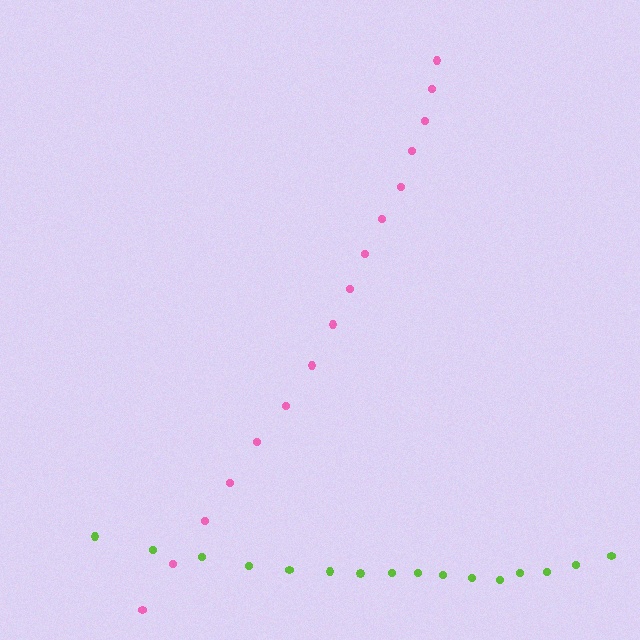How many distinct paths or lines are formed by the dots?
There are 2 distinct paths.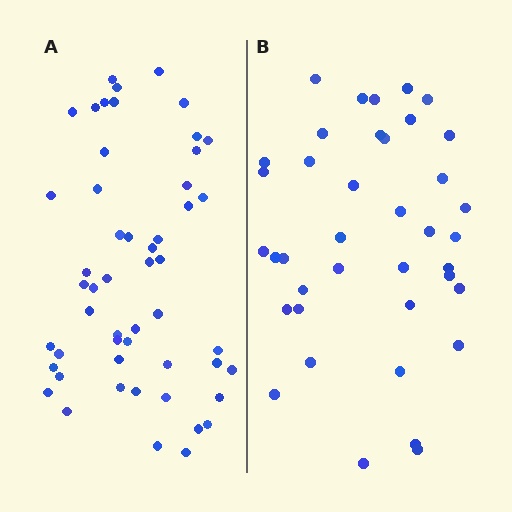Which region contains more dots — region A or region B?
Region A (the left region) has more dots.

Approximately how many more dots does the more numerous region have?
Region A has approximately 15 more dots than region B.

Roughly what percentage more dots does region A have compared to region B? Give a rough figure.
About 35% more.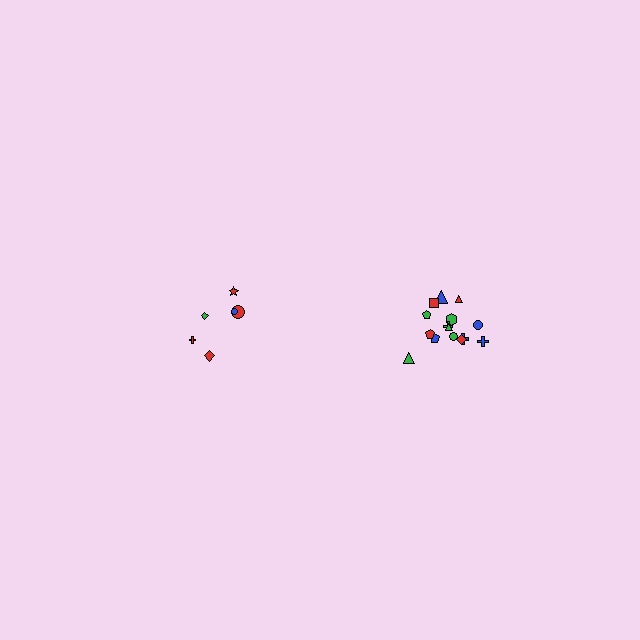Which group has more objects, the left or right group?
The right group.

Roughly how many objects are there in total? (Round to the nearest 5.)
Roughly 20 objects in total.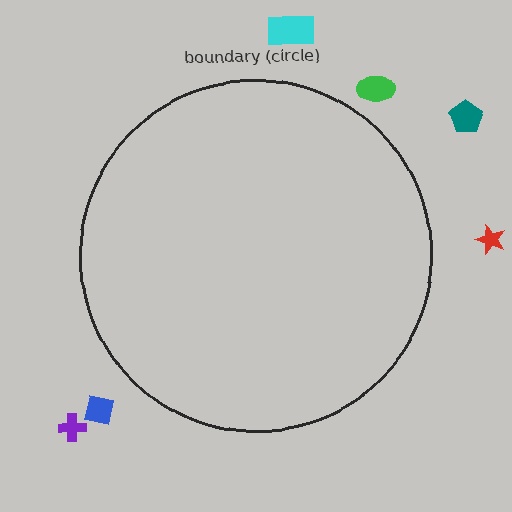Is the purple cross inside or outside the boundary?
Outside.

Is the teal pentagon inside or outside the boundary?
Outside.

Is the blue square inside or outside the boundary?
Outside.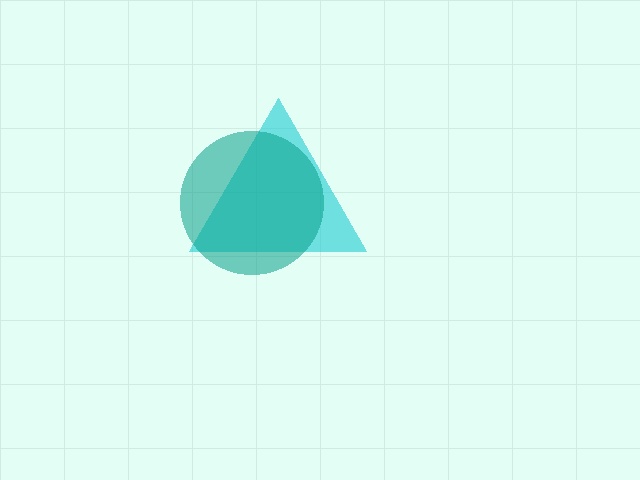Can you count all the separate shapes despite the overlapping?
Yes, there are 2 separate shapes.